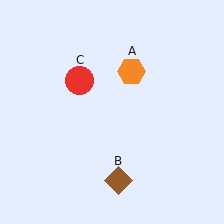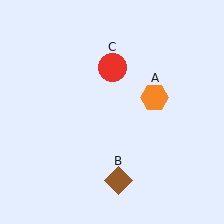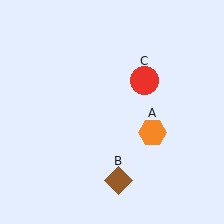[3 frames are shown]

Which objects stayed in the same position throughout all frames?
Brown diamond (object B) remained stationary.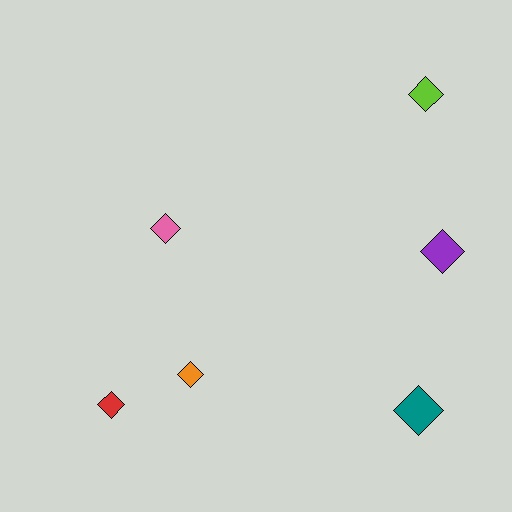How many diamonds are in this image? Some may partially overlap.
There are 6 diamonds.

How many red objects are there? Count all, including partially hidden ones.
There is 1 red object.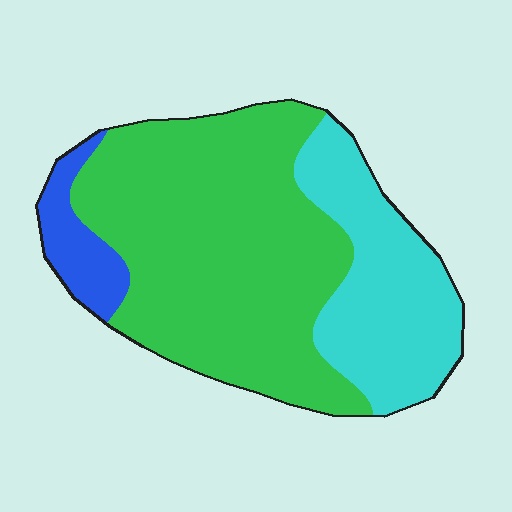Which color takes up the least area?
Blue, at roughly 10%.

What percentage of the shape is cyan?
Cyan covers roughly 30% of the shape.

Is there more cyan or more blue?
Cyan.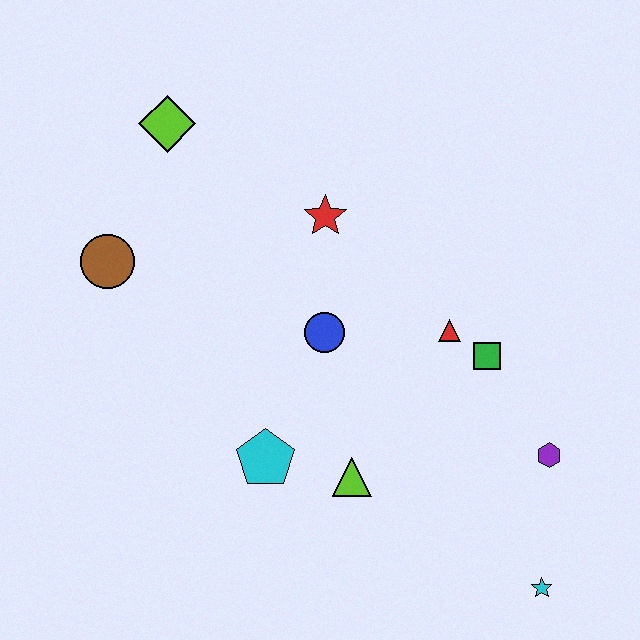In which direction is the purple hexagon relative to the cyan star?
The purple hexagon is above the cyan star.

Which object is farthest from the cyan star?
The lime diamond is farthest from the cyan star.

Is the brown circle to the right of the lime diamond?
No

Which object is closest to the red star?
The blue circle is closest to the red star.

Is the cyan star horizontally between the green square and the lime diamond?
No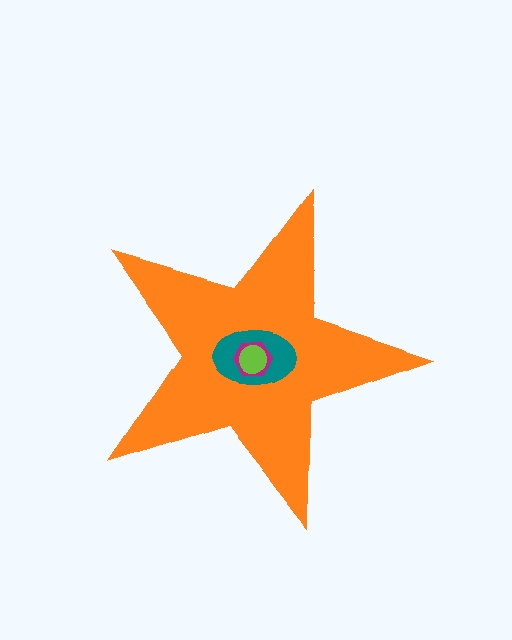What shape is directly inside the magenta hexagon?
The lime circle.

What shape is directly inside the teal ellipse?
The magenta hexagon.